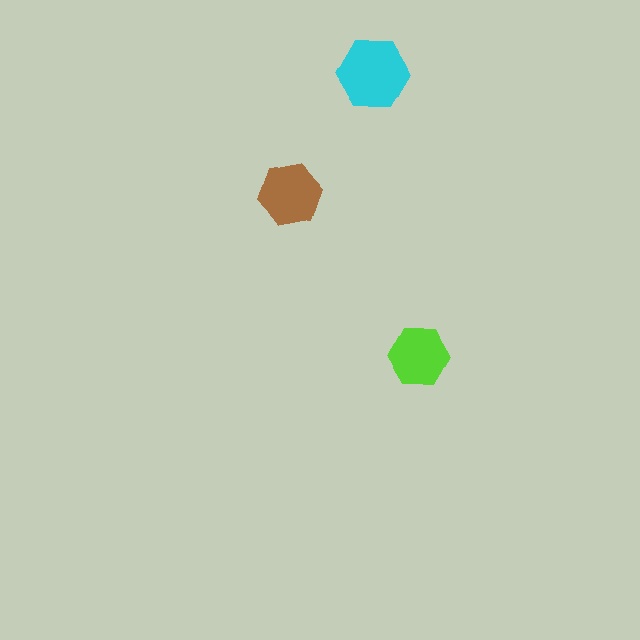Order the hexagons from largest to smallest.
the cyan one, the brown one, the lime one.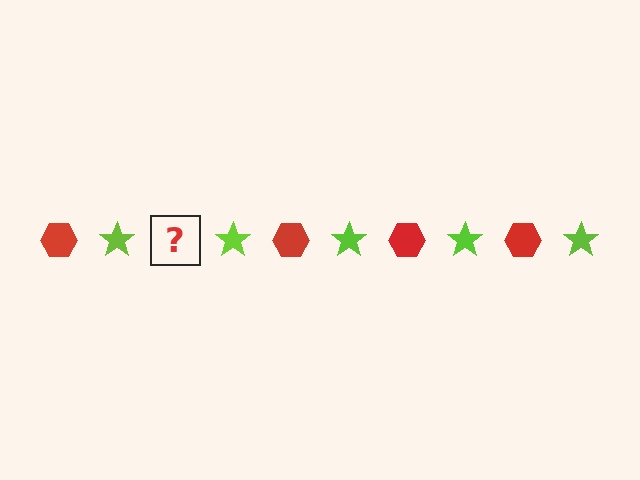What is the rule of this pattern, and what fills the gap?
The rule is that the pattern alternates between red hexagon and lime star. The gap should be filled with a red hexagon.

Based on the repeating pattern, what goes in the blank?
The blank should be a red hexagon.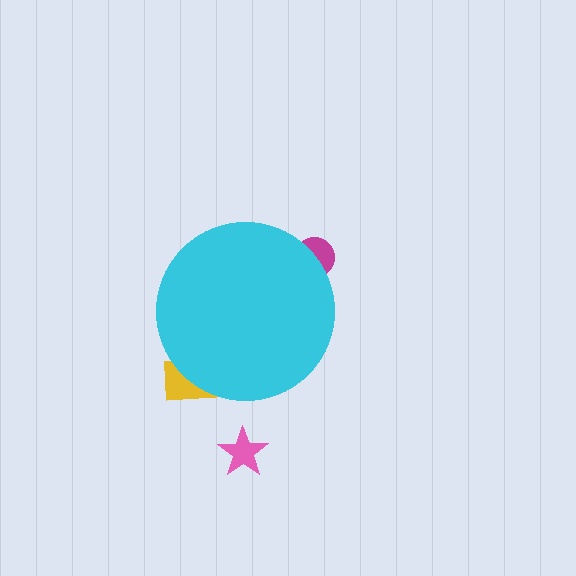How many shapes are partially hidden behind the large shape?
2 shapes are partially hidden.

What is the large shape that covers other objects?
A cyan circle.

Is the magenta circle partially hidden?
Yes, the magenta circle is partially hidden behind the cyan circle.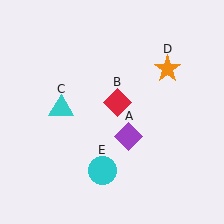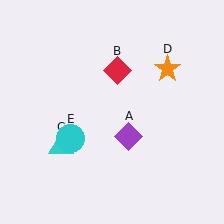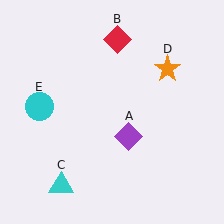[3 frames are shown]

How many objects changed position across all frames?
3 objects changed position: red diamond (object B), cyan triangle (object C), cyan circle (object E).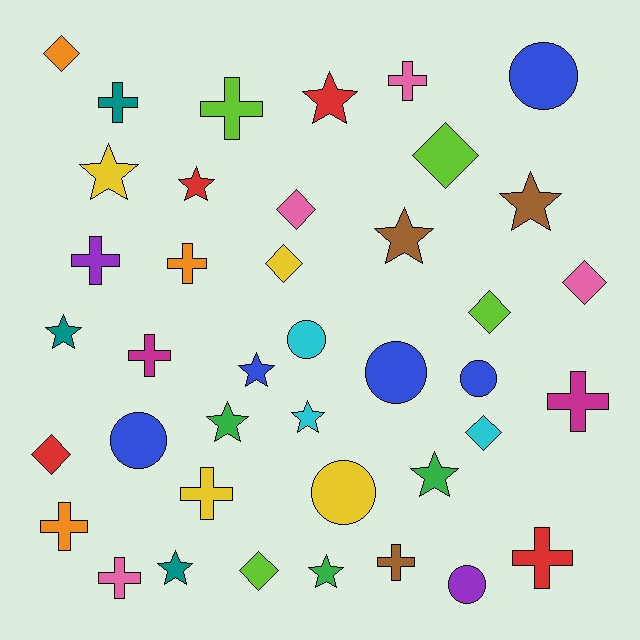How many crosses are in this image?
There are 12 crosses.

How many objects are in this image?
There are 40 objects.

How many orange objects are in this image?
There are 3 orange objects.